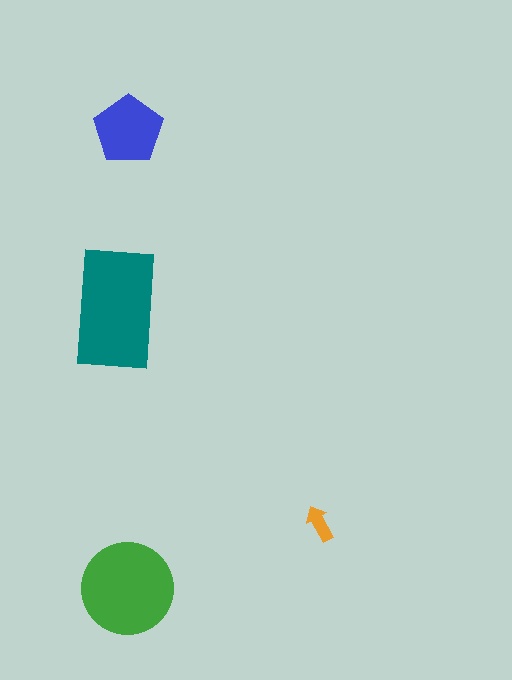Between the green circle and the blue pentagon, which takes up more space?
The green circle.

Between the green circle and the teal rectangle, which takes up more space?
The teal rectangle.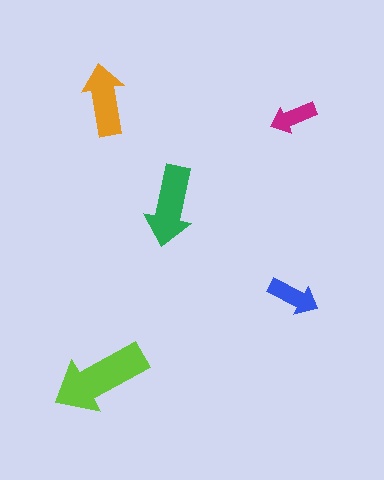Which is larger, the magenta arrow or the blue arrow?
The blue one.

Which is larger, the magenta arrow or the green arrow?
The green one.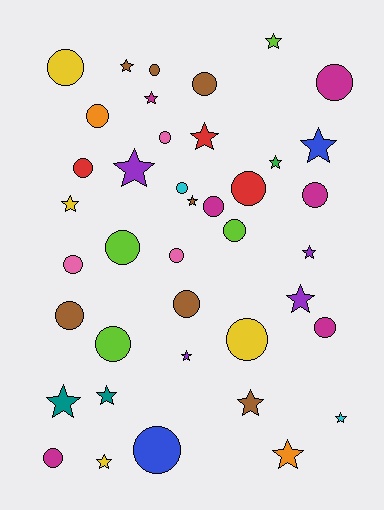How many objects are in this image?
There are 40 objects.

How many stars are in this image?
There are 18 stars.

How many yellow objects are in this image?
There are 4 yellow objects.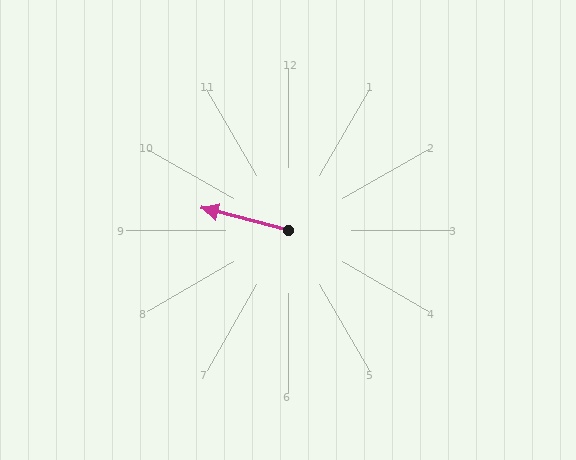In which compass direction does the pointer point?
West.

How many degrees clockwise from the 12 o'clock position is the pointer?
Approximately 284 degrees.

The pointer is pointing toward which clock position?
Roughly 9 o'clock.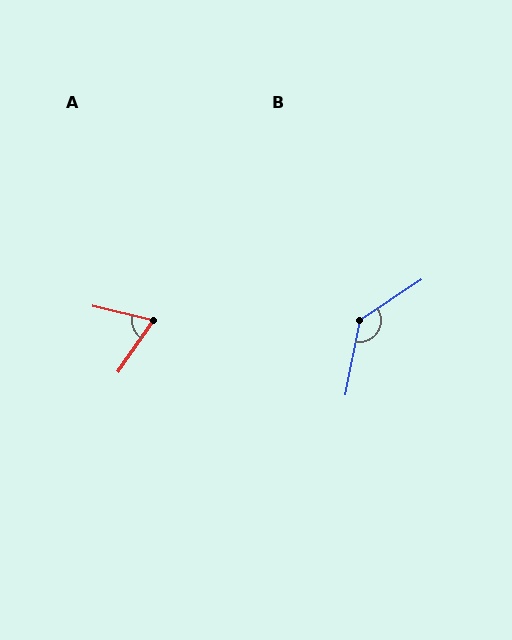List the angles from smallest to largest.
A (69°), B (135°).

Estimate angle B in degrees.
Approximately 135 degrees.